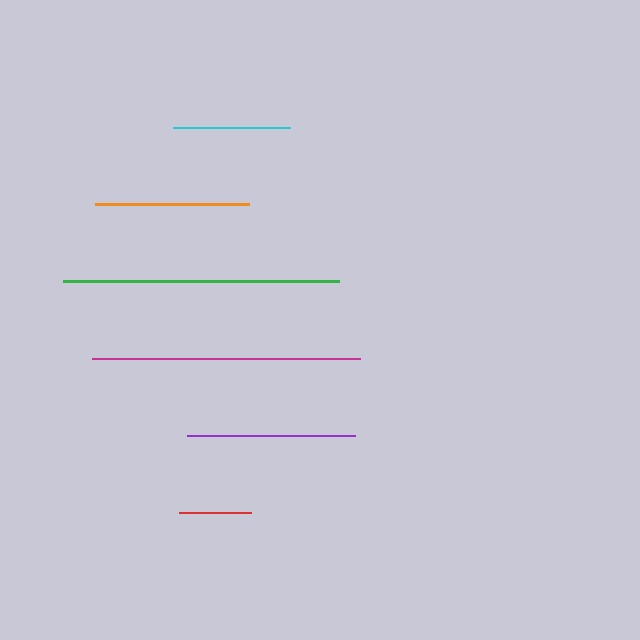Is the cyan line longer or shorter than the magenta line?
The magenta line is longer than the cyan line.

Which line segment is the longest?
The green line is the longest at approximately 277 pixels.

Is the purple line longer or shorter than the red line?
The purple line is longer than the red line.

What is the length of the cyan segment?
The cyan segment is approximately 117 pixels long.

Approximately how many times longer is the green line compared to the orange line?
The green line is approximately 1.8 times the length of the orange line.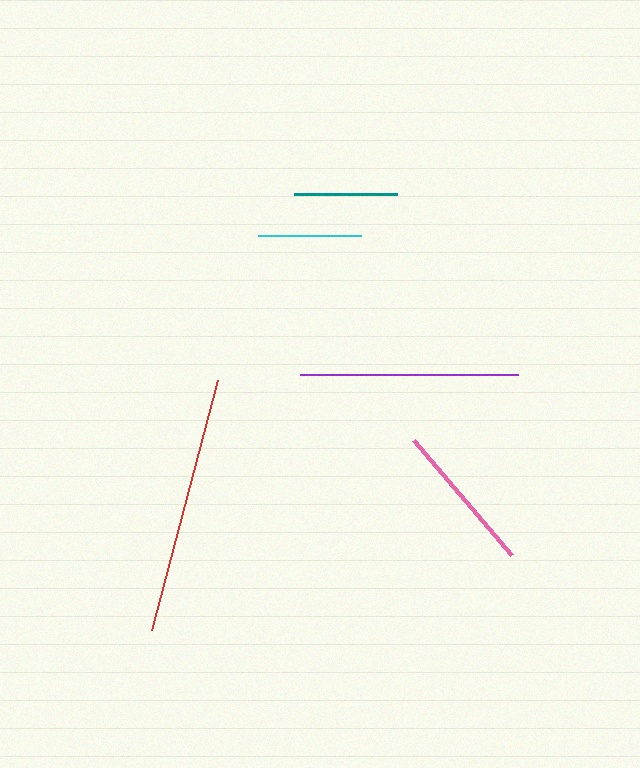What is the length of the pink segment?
The pink segment is approximately 151 pixels long.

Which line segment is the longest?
The red line is the longest at approximately 259 pixels.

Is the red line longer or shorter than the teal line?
The red line is longer than the teal line.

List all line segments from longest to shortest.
From longest to shortest: red, purple, pink, cyan, teal.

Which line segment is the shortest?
The teal line is the shortest at approximately 103 pixels.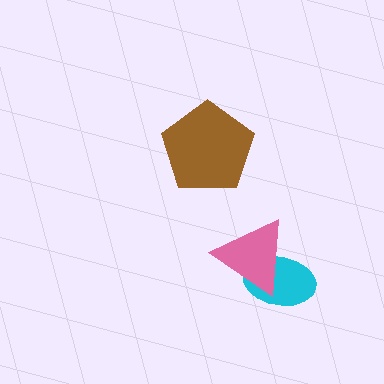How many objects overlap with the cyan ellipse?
1 object overlaps with the cyan ellipse.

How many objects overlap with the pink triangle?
1 object overlaps with the pink triangle.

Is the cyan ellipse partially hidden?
Yes, it is partially covered by another shape.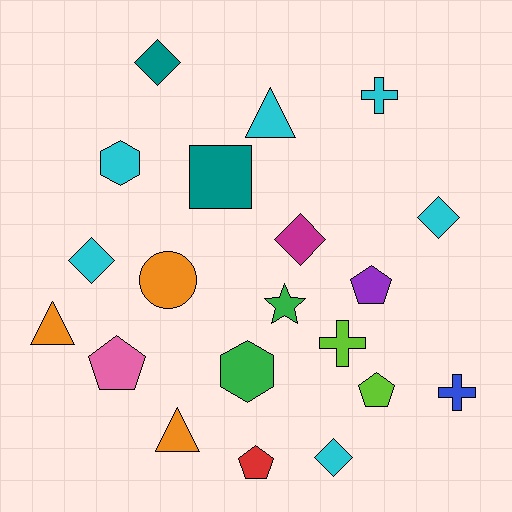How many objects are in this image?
There are 20 objects.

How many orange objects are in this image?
There are 3 orange objects.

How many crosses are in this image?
There are 3 crosses.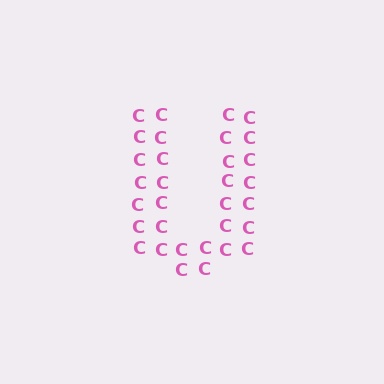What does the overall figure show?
The overall figure shows the letter U.